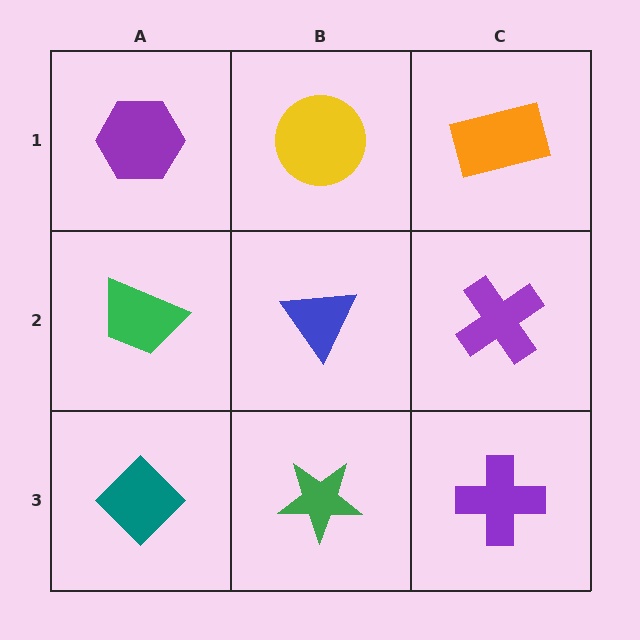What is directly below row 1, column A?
A green trapezoid.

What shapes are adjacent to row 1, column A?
A green trapezoid (row 2, column A), a yellow circle (row 1, column B).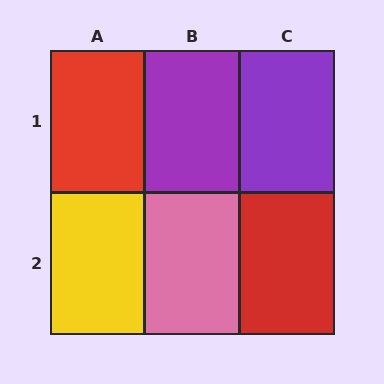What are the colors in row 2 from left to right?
Yellow, pink, red.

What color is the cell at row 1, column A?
Red.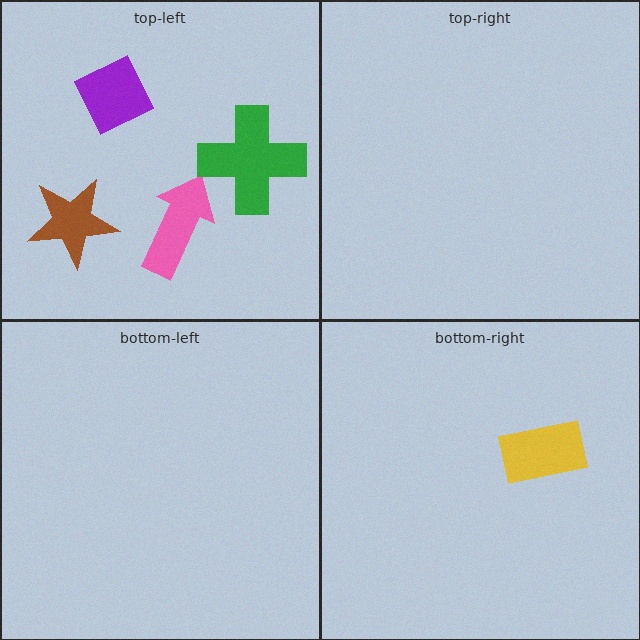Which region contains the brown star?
The top-left region.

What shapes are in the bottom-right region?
The yellow rectangle.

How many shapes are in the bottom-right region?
1.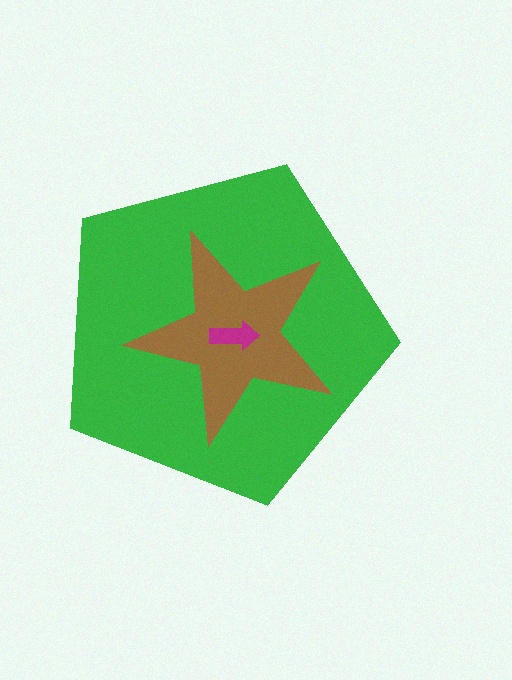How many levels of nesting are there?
3.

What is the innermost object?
The magenta arrow.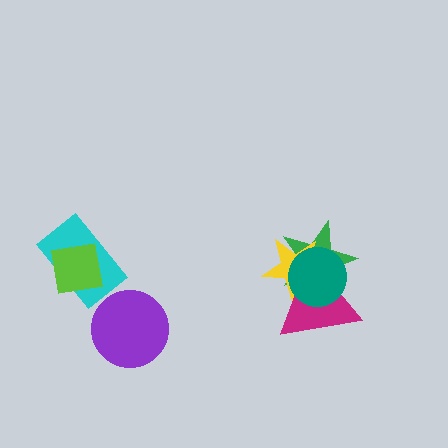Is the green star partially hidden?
Yes, it is partially covered by another shape.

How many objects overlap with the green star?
3 objects overlap with the green star.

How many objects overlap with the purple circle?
0 objects overlap with the purple circle.